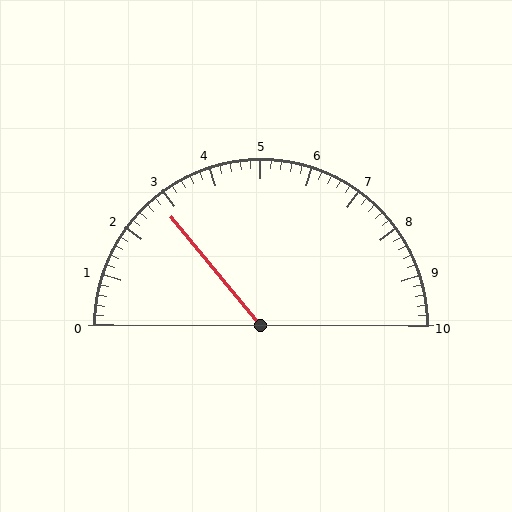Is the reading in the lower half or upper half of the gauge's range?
The reading is in the lower half of the range (0 to 10).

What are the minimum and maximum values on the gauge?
The gauge ranges from 0 to 10.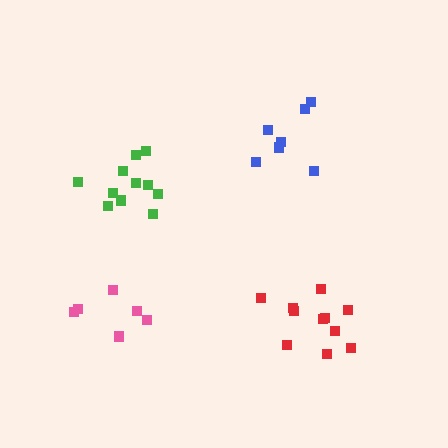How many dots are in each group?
Group 1: 11 dots, Group 2: 7 dots, Group 3: 6 dots, Group 4: 11 dots (35 total).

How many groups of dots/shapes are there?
There are 4 groups.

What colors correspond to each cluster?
The clusters are colored: green, blue, pink, red.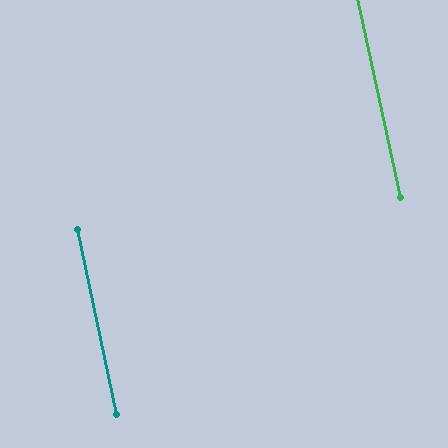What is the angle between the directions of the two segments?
Approximately 0 degrees.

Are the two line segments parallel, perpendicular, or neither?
Parallel — their directions differ by only 0.1°.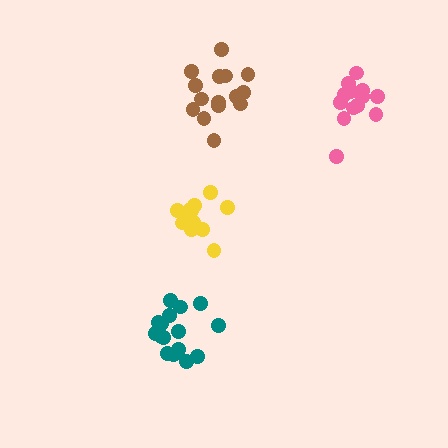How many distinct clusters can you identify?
There are 4 distinct clusters.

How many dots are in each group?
Group 1: 15 dots, Group 2: 16 dots, Group 3: 14 dots, Group 4: 13 dots (58 total).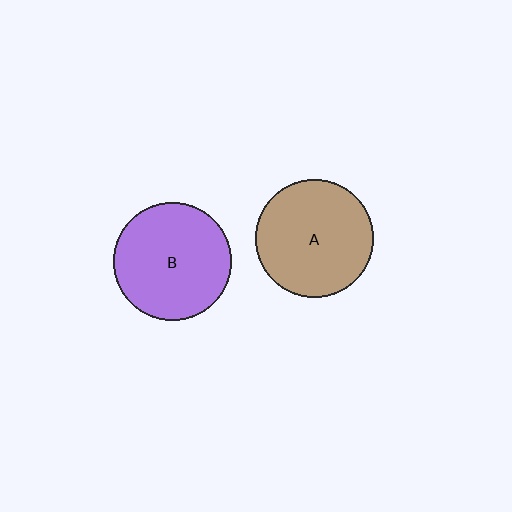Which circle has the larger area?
Circle A (brown).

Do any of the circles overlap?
No, none of the circles overlap.